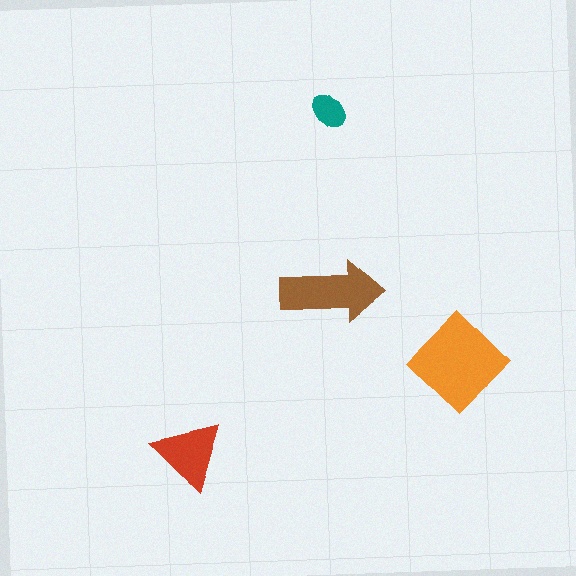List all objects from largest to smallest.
The orange diamond, the brown arrow, the red triangle, the teal ellipse.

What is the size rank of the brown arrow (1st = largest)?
2nd.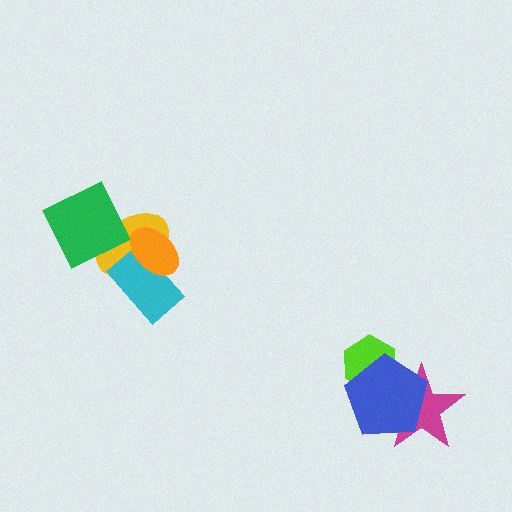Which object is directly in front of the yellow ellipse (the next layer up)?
The green diamond is directly in front of the yellow ellipse.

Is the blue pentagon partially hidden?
No, no other shape covers it.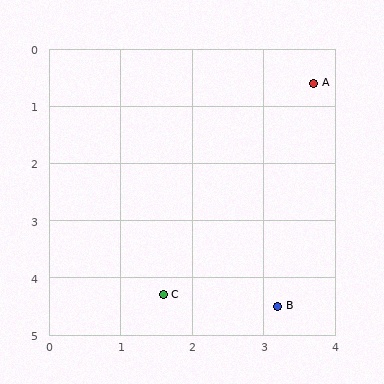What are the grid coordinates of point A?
Point A is at approximately (3.7, 0.6).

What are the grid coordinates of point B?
Point B is at approximately (3.2, 4.5).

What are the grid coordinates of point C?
Point C is at approximately (1.6, 4.3).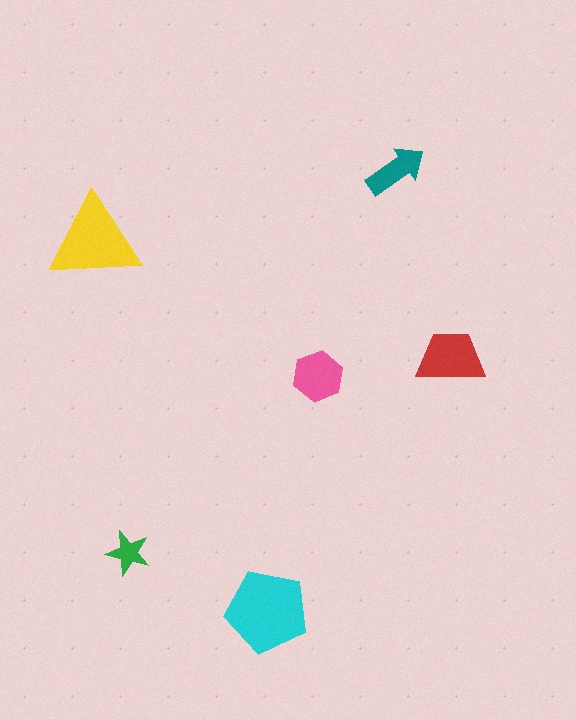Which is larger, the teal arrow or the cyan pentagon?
The cyan pentagon.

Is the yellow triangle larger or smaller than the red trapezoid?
Larger.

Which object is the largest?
The cyan pentagon.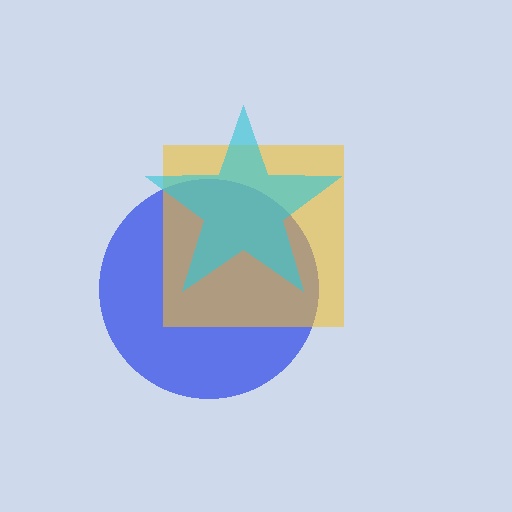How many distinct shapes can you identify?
There are 3 distinct shapes: a blue circle, a yellow square, a cyan star.